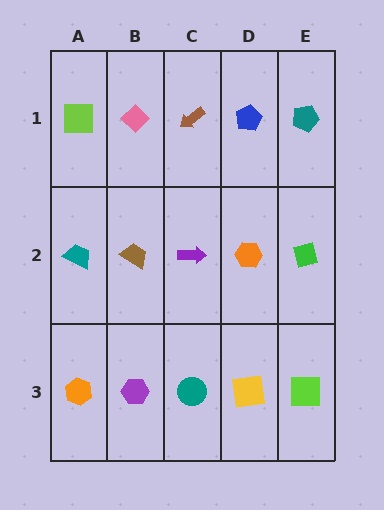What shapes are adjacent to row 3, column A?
A teal trapezoid (row 2, column A), a purple hexagon (row 3, column B).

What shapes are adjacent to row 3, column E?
A green diamond (row 2, column E), a yellow square (row 3, column D).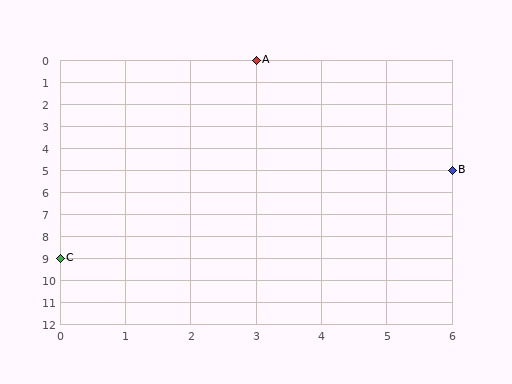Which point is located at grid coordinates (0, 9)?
Point C is at (0, 9).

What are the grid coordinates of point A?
Point A is at grid coordinates (3, 0).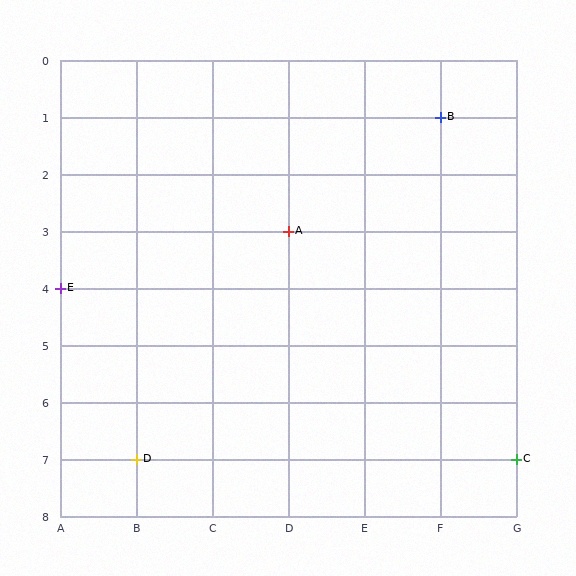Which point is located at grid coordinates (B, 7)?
Point D is at (B, 7).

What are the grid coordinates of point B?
Point B is at grid coordinates (F, 1).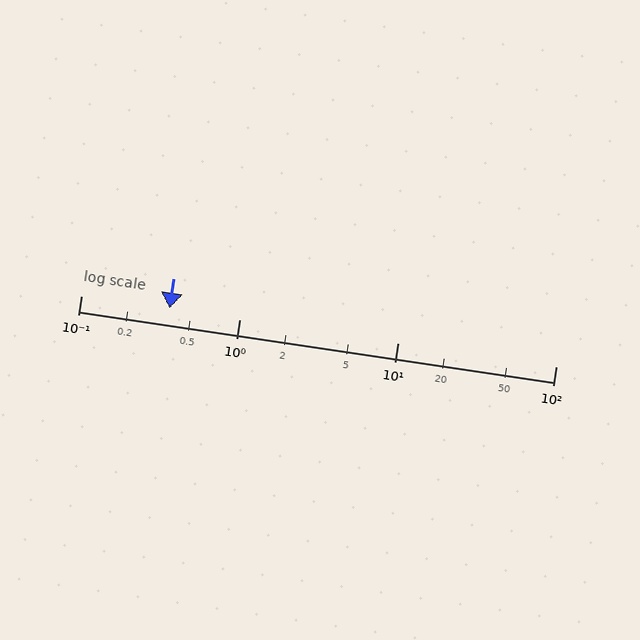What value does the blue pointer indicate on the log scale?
The pointer indicates approximately 0.36.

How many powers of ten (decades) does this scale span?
The scale spans 3 decades, from 0.1 to 100.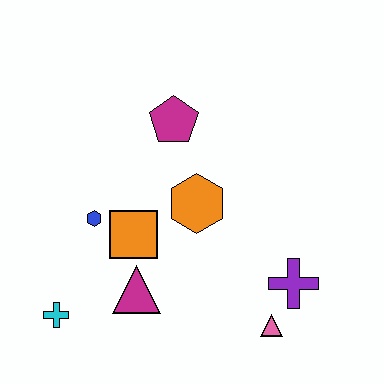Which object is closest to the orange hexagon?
The orange square is closest to the orange hexagon.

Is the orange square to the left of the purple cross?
Yes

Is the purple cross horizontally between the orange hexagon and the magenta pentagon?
No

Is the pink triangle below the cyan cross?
Yes